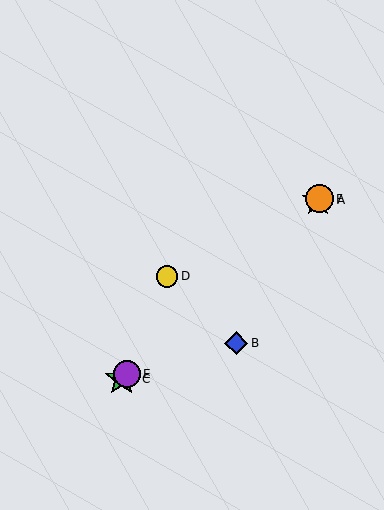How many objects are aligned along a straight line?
4 objects (A, C, E, F) are aligned along a straight line.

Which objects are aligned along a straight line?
Objects A, C, E, F are aligned along a straight line.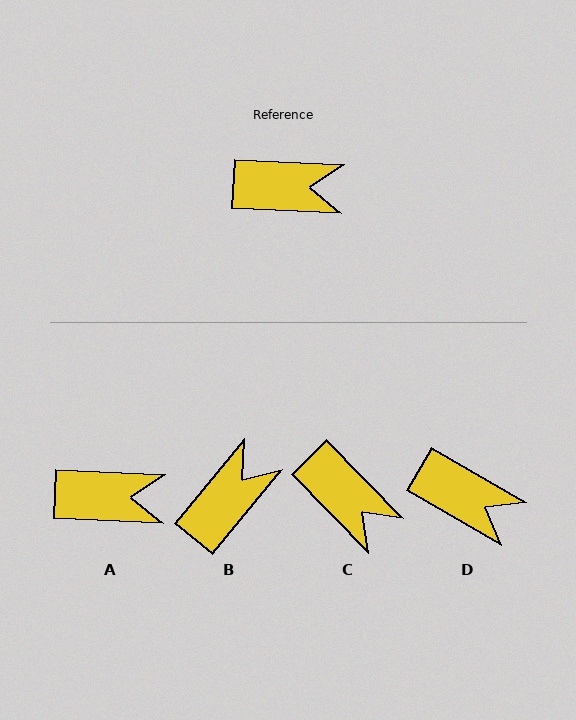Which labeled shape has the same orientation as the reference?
A.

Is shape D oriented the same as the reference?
No, it is off by about 27 degrees.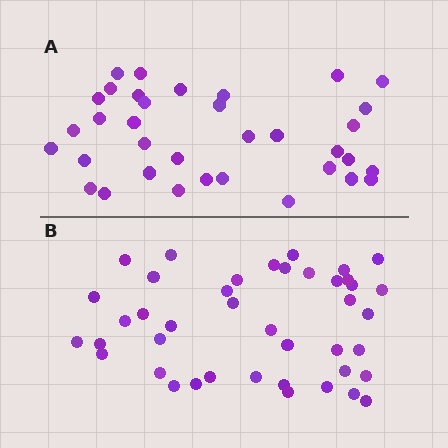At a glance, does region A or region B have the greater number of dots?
Region B (the bottom region) has more dots.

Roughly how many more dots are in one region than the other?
Region B has roughly 8 or so more dots than region A.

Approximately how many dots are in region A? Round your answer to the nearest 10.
About 40 dots. (The exact count is 35, which rounds to 40.)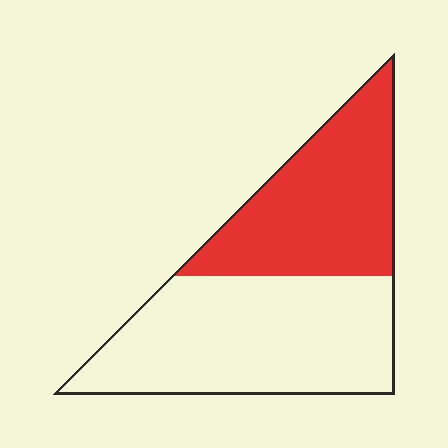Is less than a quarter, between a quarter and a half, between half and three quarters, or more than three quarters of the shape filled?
Between a quarter and a half.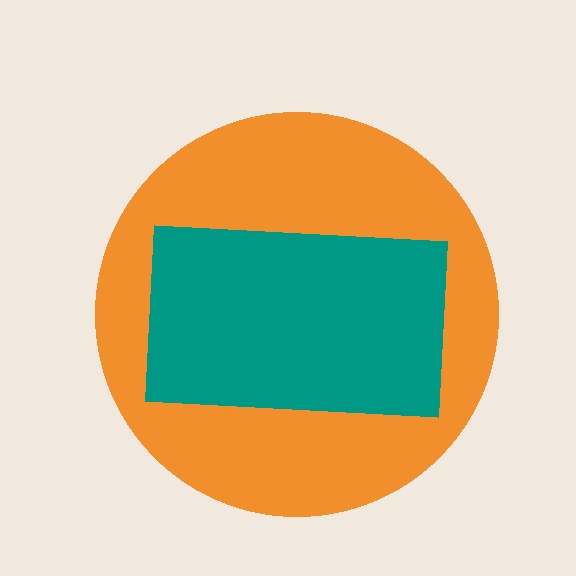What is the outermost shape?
The orange circle.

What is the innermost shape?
The teal rectangle.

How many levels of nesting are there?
2.